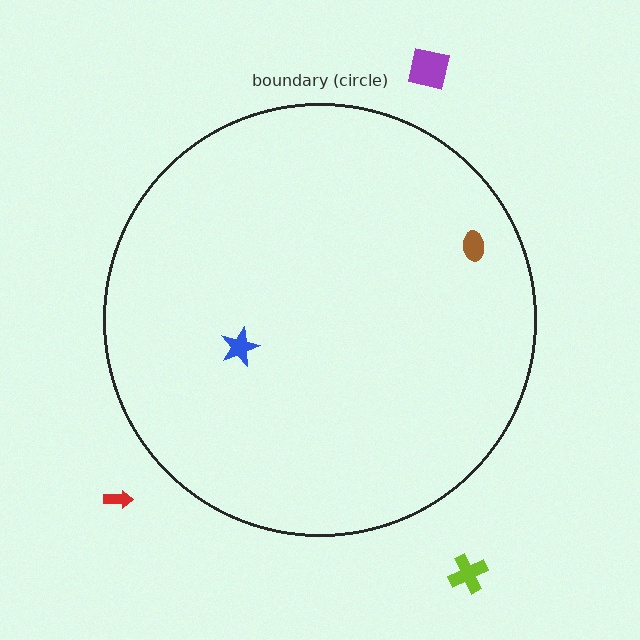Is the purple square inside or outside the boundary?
Outside.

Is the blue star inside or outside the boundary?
Inside.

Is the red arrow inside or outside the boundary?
Outside.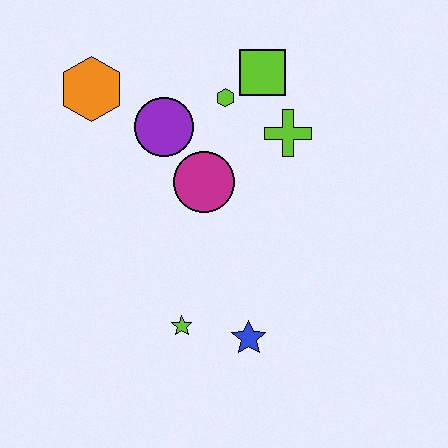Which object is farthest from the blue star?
The orange hexagon is farthest from the blue star.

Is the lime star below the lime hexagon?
Yes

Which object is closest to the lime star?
The blue star is closest to the lime star.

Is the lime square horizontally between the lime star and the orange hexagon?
No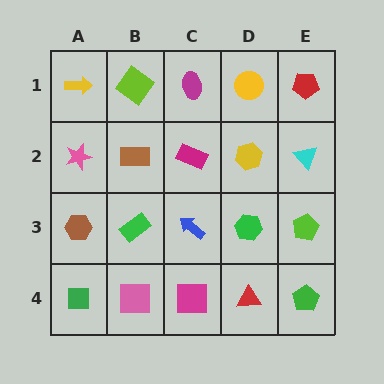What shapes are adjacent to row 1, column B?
A brown rectangle (row 2, column B), a yellow arrow (row 1, column A), a magenta ellipse (row 1, column C).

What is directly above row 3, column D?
A yellow hexagon.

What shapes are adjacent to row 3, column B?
A brown rectangle (row 2, column B), a pink square (row 4, column B), a brown hexagon (row 3, column A), a blue arrow (row 3, column C).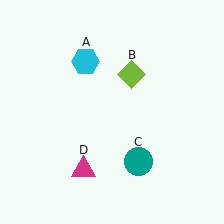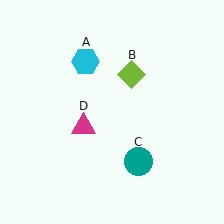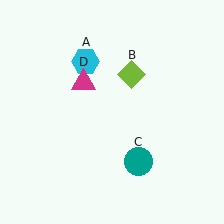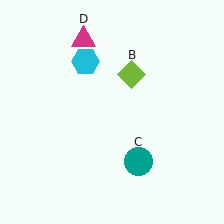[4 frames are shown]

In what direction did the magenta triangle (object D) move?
The magenta triangle (object D) moved up.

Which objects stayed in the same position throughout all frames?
Cyan hexagon (object A) and lime diamond (object B) and teal circle (object C) remained stationary.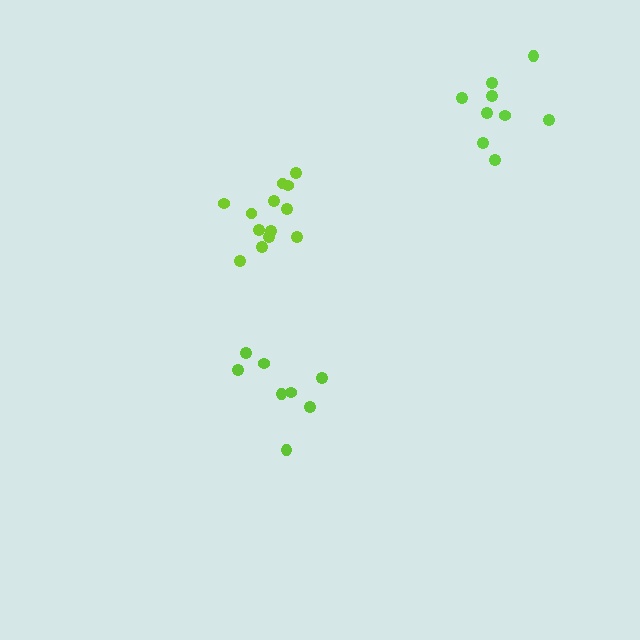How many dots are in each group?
Group 1: 9 dots, Group 2: 13 dots, Group 3: 8 dots (30 total).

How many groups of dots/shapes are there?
There are 3 groups.